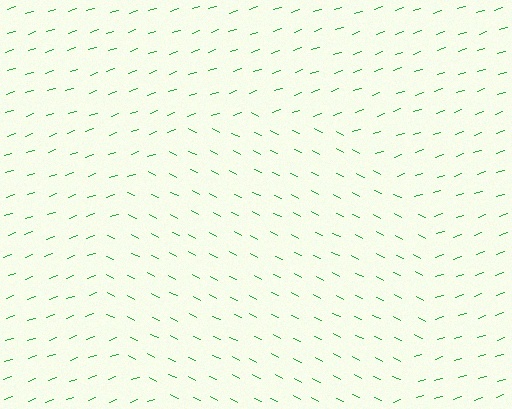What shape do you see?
I see a circle.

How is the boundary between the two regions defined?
The boundary is defined purely by a change in line orientation (approximately 45 degrees difference). All lines are the same color and thickness.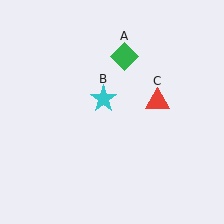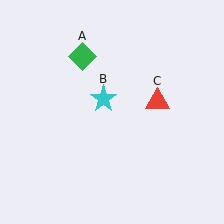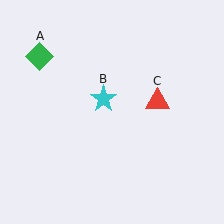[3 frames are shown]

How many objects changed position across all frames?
1 object changed position: green diamond (object A).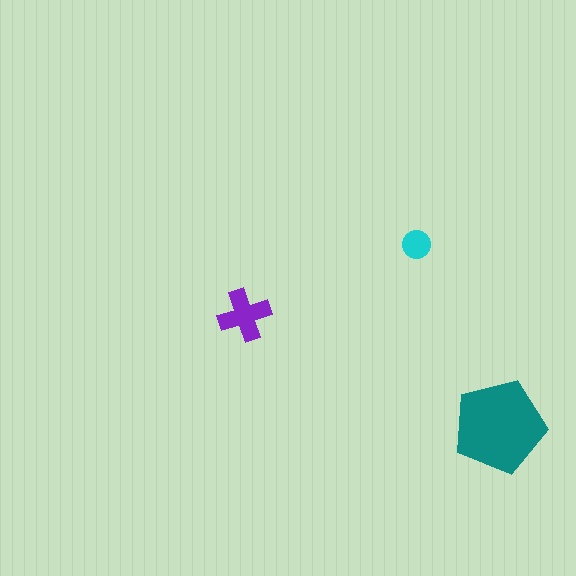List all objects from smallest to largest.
The cyan circle, the purple cross, the teal pentagon.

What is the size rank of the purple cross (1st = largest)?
2nd.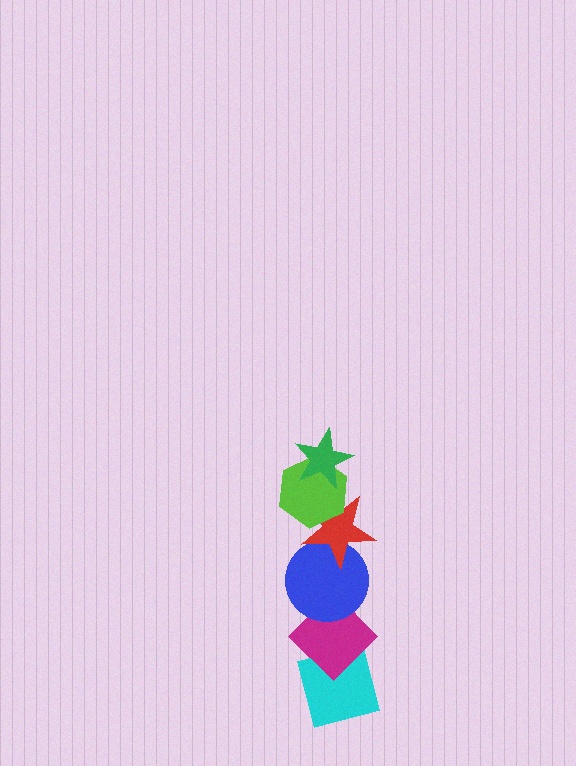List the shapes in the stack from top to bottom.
From top to bottom: the green star, the lime hexagon, the red star, the blue circle, the magenta diamond, the cyan square.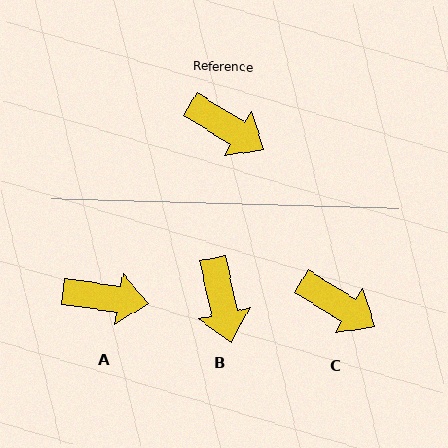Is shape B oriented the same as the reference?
No, it is off by about 46 degrees.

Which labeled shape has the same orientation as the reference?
C.